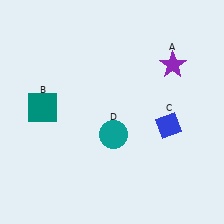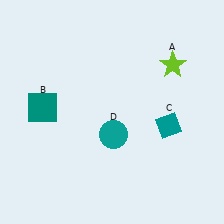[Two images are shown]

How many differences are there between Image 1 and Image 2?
There are 2 differences between the two images.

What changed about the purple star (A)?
In Image 1, A is purple. In Image 2, it changed to lime.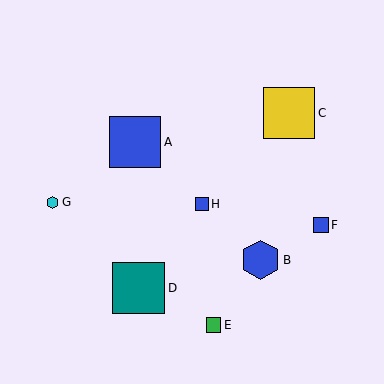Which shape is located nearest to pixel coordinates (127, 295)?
The teal square (labeled D) at (139, 288) is nearest to that location.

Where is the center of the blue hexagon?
The center of the blue hexagon is at (261, 260).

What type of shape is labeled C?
Shape C is a yellow square.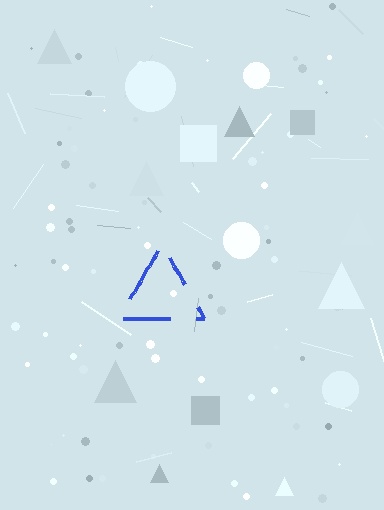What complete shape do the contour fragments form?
The contour fragments form a triangle.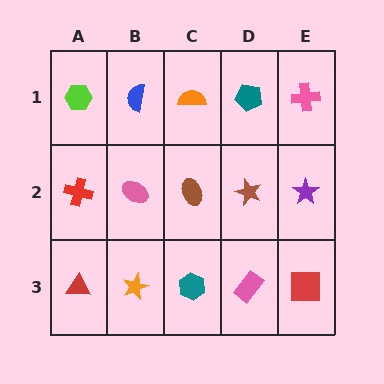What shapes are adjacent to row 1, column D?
A brown star (row 2, column D), an orange semicircle (row 1, column C), a pink cross (row 1, column E).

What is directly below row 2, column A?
A red triangle.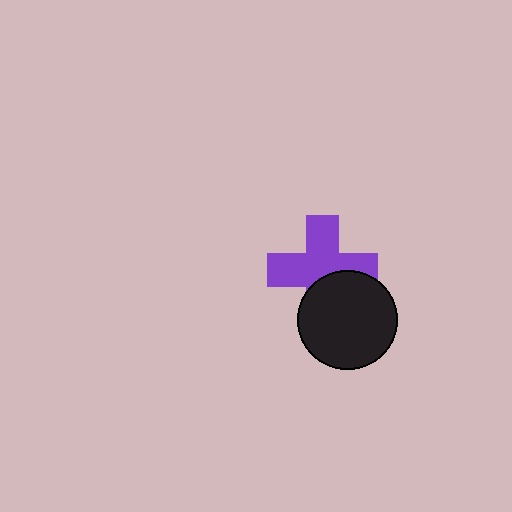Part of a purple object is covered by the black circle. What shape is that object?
It is a cross.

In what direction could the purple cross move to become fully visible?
The purple cross could move up. That would shift it out from behind the black circle entirely.